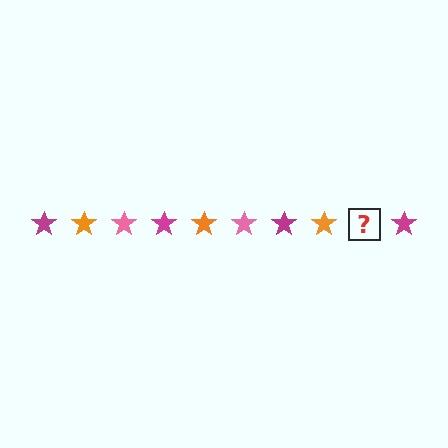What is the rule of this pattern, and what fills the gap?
The rule is that the pattern cycles through magenta, orange, pink stars. The gap should be filled with a pink star.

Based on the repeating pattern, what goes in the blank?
The blank should be a pink star.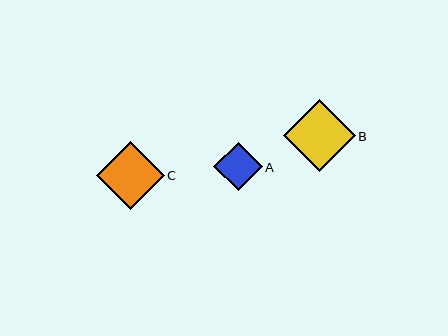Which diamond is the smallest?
Diamond A is the smallest with a size of approximately 48 pixels.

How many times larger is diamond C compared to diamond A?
Diamond C is approximately 1.4 times the size of diamond A.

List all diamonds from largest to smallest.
From largest to smallest: B, C, A.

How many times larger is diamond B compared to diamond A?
Diamond B is approximately 1.5 times the size of diamond A.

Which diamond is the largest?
Diamond B is the largest with a size of approximately 72 pixels.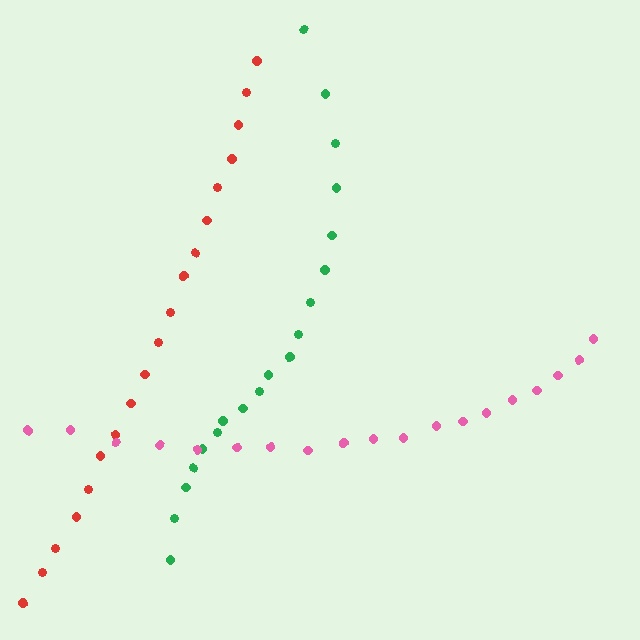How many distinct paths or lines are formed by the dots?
There are 3 distinct paths.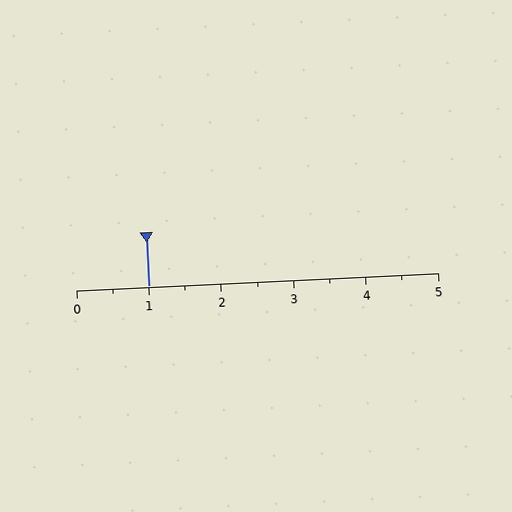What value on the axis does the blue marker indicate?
The marker indicates approximately 1.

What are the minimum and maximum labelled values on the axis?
The axis runs from 0 to 5.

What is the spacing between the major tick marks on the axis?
The major ticks are spaced 1 apart.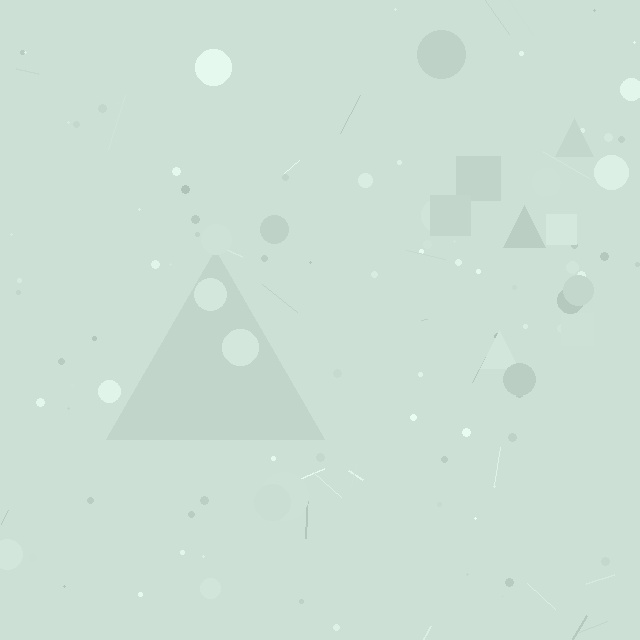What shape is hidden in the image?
A triangle is hidden in the image.